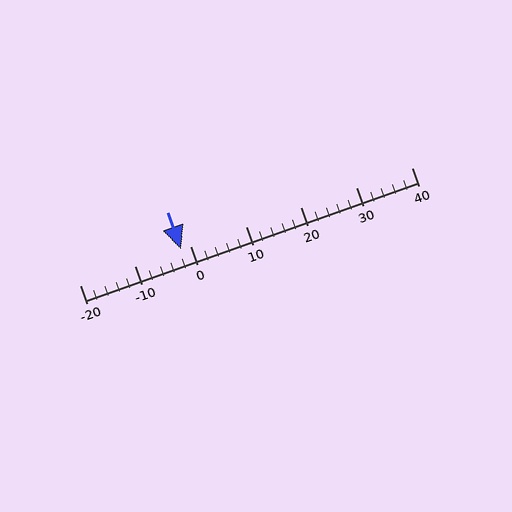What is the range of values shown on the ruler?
The ruler shows values from -20 to 40.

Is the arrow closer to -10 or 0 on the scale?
The arrow is closer to 0.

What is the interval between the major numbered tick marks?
The major tick marks are spaced 10 units apart.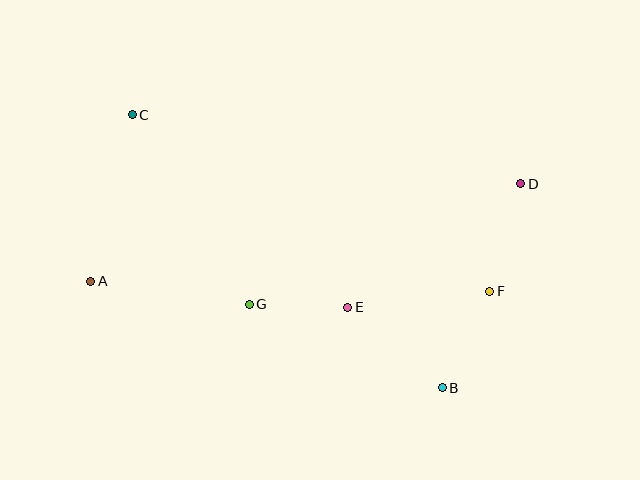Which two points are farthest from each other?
Points A and D are farthest from each other.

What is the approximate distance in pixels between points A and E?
The distance between A and E is approximately 258 pixels.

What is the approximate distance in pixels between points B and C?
The distance between B and C is approximately 413 pixels.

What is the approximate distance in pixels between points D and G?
The distance between D and G is approximately 297 pixels.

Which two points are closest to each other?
Points E and G are closest to each other.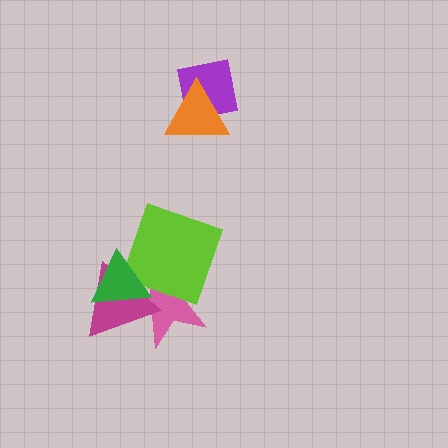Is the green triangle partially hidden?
No, no other shape covers it.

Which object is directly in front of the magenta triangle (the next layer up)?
The lime square is directly in front of the magenta triangle.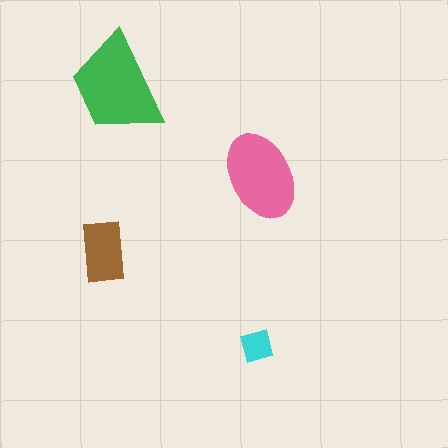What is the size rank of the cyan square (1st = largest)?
4th.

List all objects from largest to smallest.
The green trapezoid, the pink ellipse, the brown rectangle, the cyan square.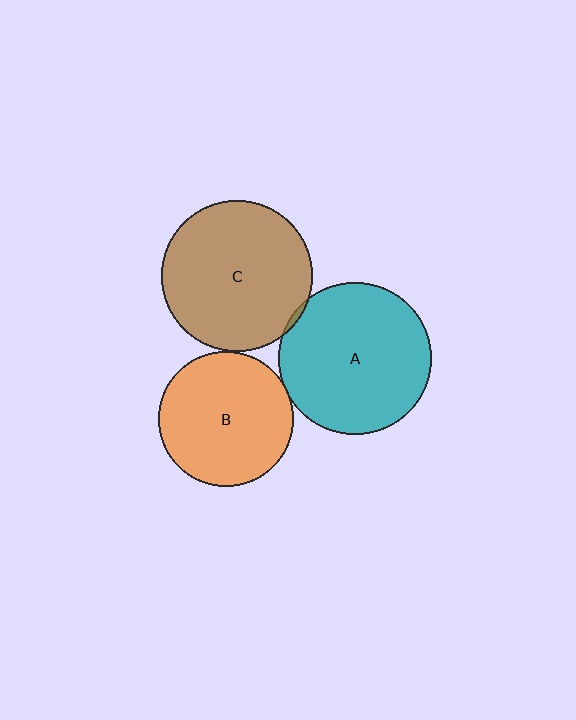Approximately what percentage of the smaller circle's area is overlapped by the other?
Approximately 5%.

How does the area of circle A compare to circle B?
Approximately 1.3 times.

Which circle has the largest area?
Circle A (teal).